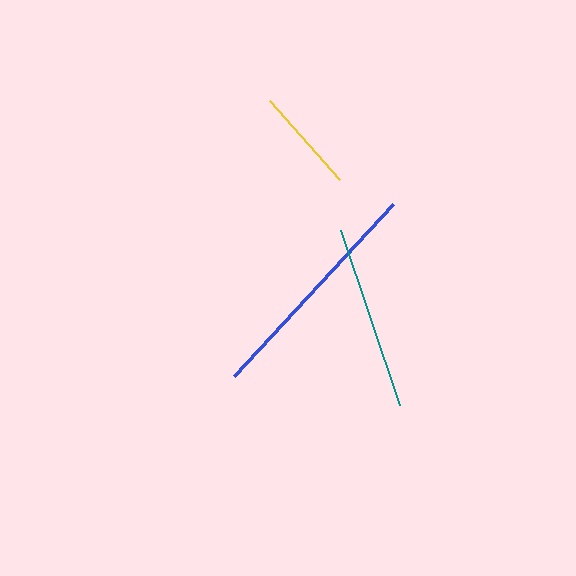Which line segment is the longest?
The blue line is the longest at approximately 235 pixels.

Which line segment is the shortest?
The yellow line is the shortest at approximately 106 pixels.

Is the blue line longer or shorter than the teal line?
The blue line is longer than the teal line.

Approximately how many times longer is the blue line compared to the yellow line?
The blue line is approximately 2.2 times the length of the yellow line.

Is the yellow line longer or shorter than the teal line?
The teal line is longer than the yellow line.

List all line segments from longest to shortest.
From longest to shortest: blue, teal, yellow.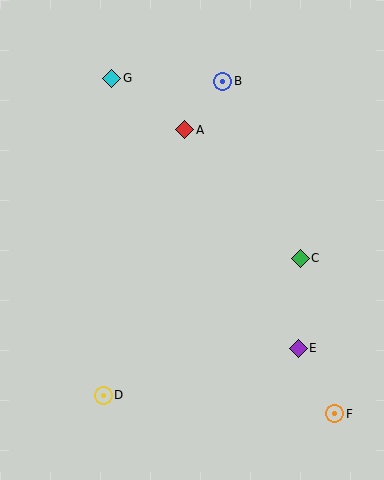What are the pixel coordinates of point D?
Point D is at (103, 395).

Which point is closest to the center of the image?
Point C at (300, 258) is closest to the center.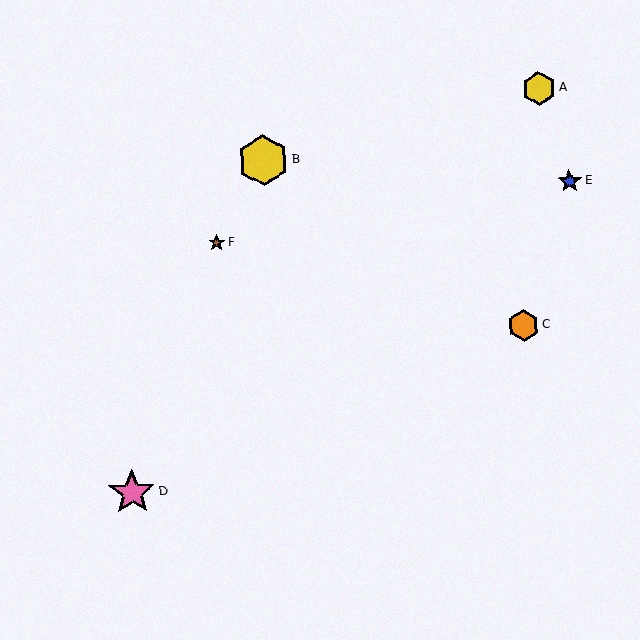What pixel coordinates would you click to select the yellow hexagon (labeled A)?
Click at (539, 88) to select the yellow hexagon A.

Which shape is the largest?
The yellow hexagon (labeled B) is the largest.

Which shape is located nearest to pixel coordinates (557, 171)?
The blue star (labeled E) at (570, 181) is nearest to that location.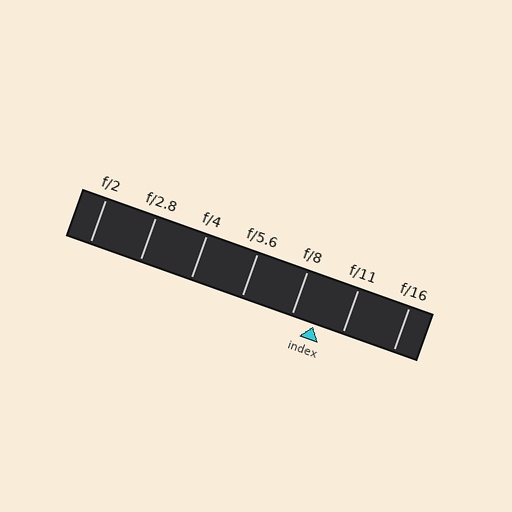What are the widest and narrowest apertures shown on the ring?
The widest aperture shown is f/2 and the narrowest is f/16.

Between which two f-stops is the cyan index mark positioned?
The index mark is between f/8 and f/11.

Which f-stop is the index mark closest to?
The index mark is closest to f/8.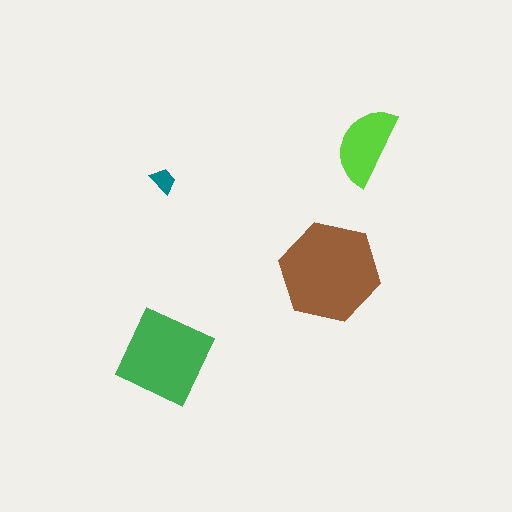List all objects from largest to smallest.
The brown hexagon, the green diamond, the lime semicircle, the teal trapezoid.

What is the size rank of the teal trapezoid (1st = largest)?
4th.